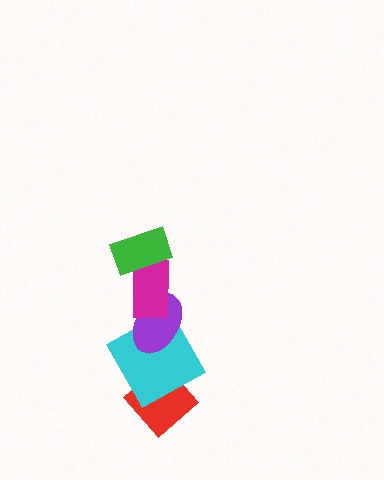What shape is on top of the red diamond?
The cyan square is on top of the red diamond.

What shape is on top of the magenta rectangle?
The green rectangle is on top of the magenta rectangle.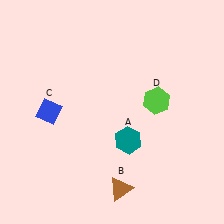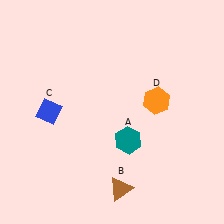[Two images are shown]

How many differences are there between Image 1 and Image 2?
There is 1 difference between the two images.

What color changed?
The hexagon (D) changed from lime in Image 1 to orange in Image 2.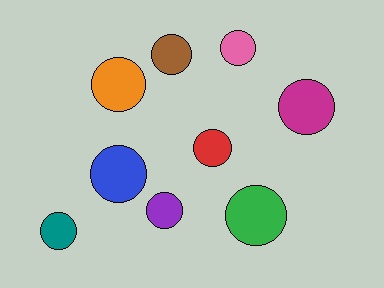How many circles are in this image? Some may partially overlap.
There are 9 circles.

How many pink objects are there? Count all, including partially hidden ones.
There is 1 pink object.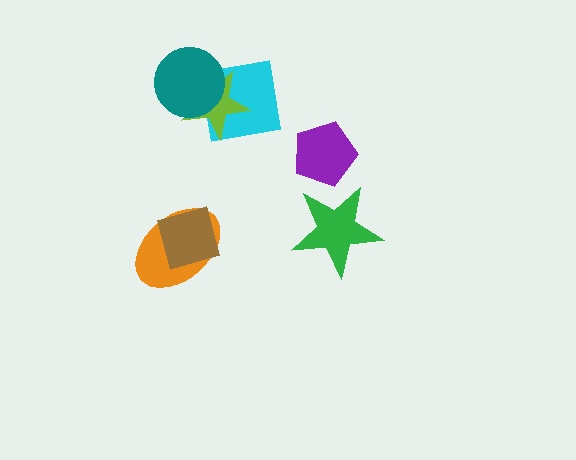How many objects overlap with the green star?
0 objects overlap with the green star.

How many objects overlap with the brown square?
1 object overlaps with the brown square.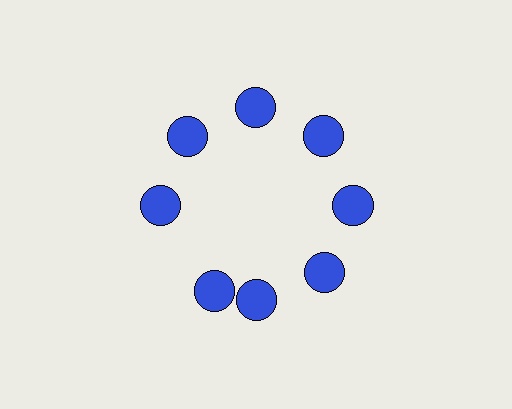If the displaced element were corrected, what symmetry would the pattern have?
It would have 8-fold rotational symmetry — the pattern would map onto itself every 45 degrees.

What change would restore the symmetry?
The symmetry would be restored by rotating it back into even spacing with its neighbors so that all 8 circles sit at equal angles and equal distance from the center.